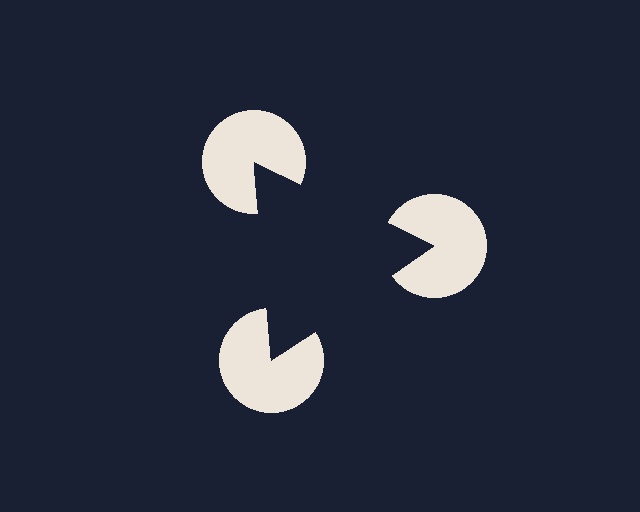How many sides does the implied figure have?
3 sides.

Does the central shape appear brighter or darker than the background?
It typically appears slightly darker than the background, even though no actual brightness change is drawn.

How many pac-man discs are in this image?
There are 3 — one at each vertex of the illusory triangle.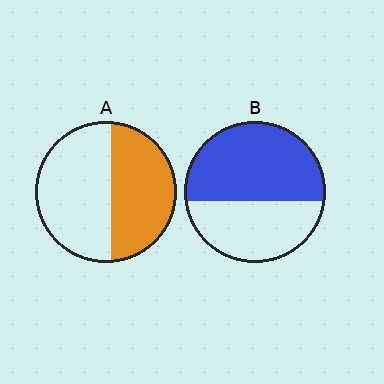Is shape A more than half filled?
No.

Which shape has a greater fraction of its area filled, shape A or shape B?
Shape B.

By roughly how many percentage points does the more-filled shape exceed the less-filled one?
By roughly 15 percentage points (B over A).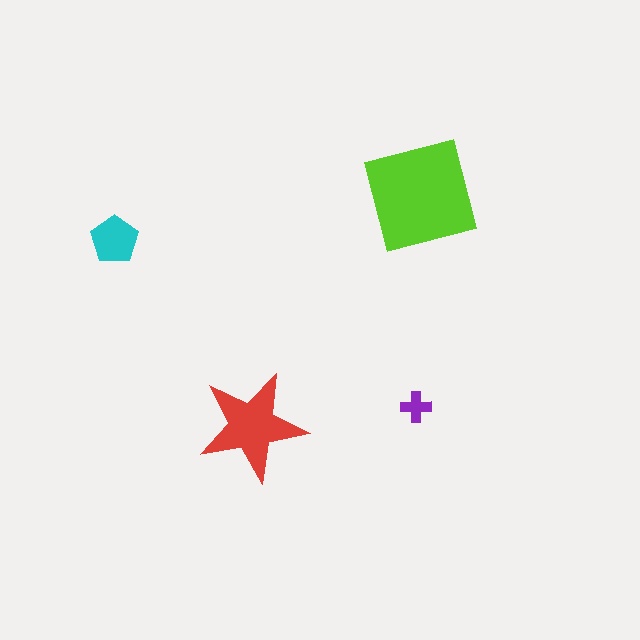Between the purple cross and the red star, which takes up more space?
The red star.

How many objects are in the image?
There are 4 objects in the image.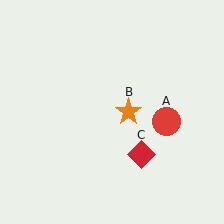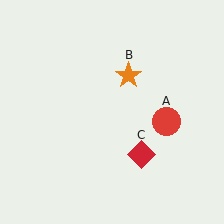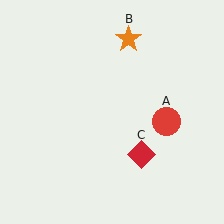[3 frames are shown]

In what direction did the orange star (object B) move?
The orange star (object B) moved up.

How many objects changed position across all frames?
1 object changed position: orange star (object B).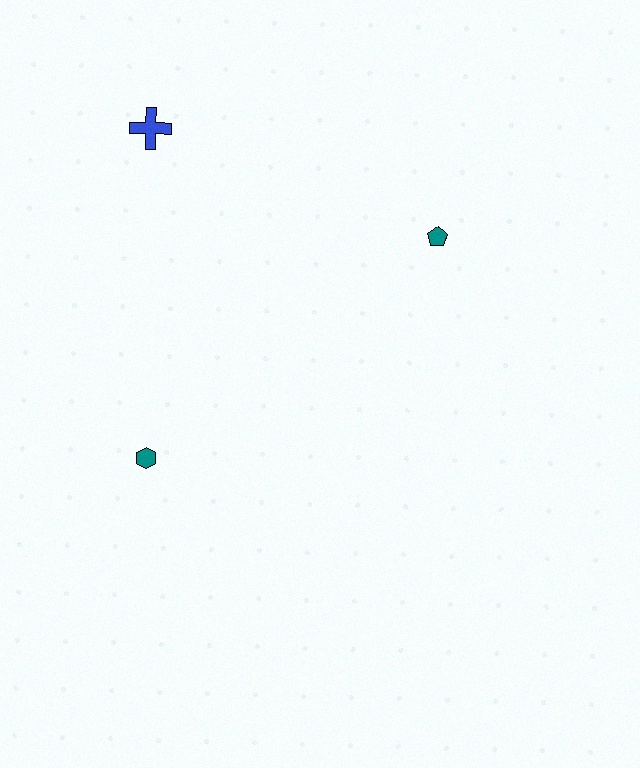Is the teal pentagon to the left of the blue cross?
No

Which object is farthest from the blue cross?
The teal hexagon is farthest from the blue cross.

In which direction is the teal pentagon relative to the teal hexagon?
The teal pentagon is to the right of the teal hexagon.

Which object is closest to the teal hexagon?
The blue cross is closest to the teal hexagon.